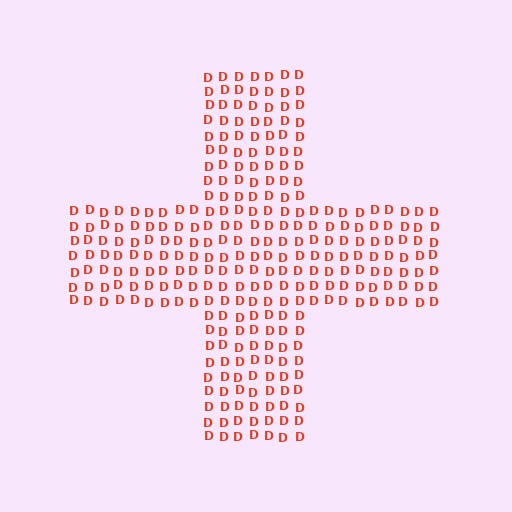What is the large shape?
The large shape is a cross.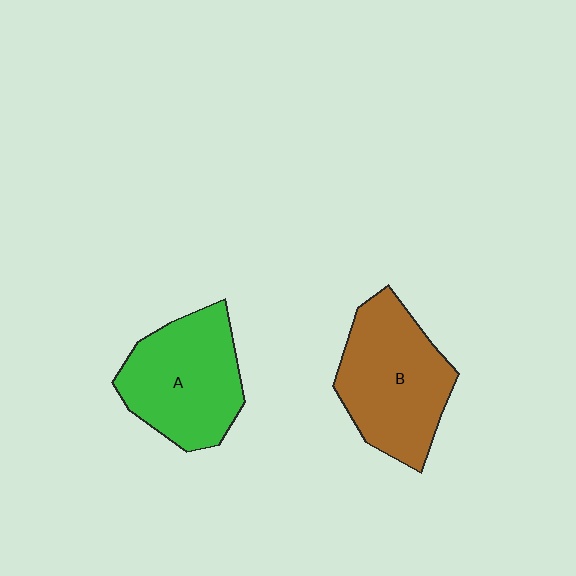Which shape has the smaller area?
Shape A (green).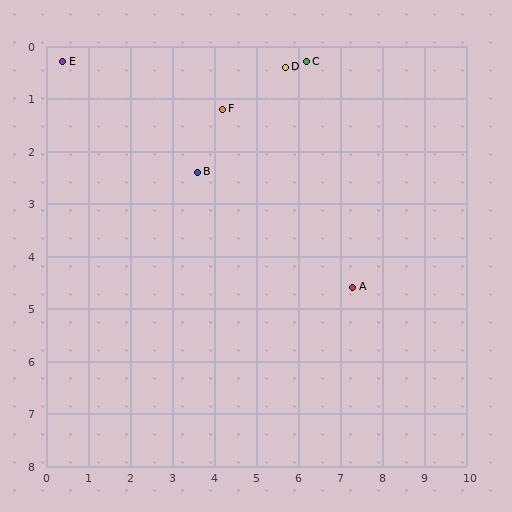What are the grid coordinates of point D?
Point D is at approximately (5.7, 0.4).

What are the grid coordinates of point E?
Point E is at approximately (0.4, 0.3).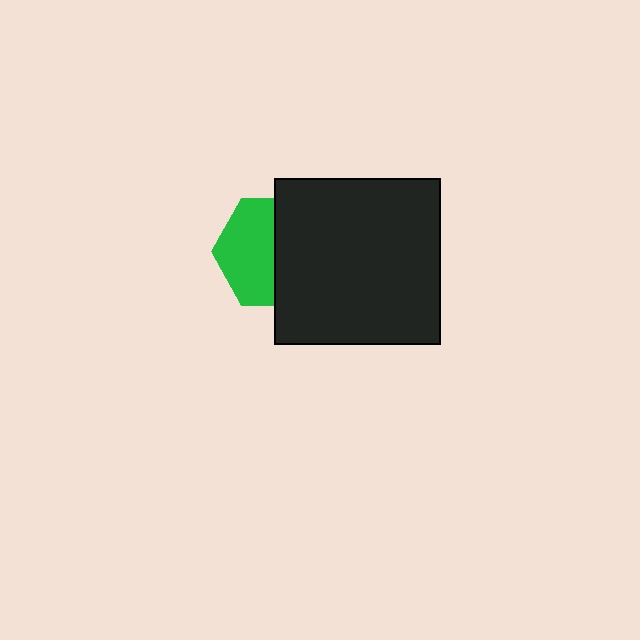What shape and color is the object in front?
The object in front is a black square.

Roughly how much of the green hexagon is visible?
About half of it is visible (roughly 51%).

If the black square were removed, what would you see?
You would see the complete green hexagon.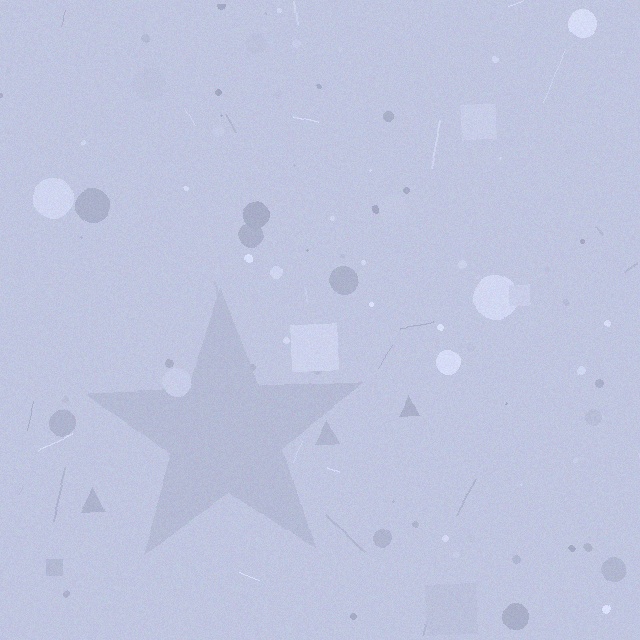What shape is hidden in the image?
A star is hidden in the image.